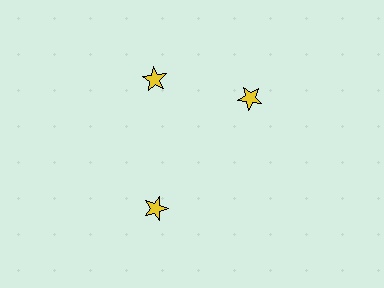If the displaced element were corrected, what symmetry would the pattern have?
It would have 3-fold rotational symmetry — the pattern would map onto itself every 120 degrees.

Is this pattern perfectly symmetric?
No. The 3 yellow stars are arranged in a ring, but one element near the 3 o'clock position is rotated out of alignment along the ring, breaking the 3-fold rotational symmetry.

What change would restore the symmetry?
The symmetry would be restored by rotating it back into even spacing with its neighbors so that all 3 stars sit at equal angles and equal distance from the center.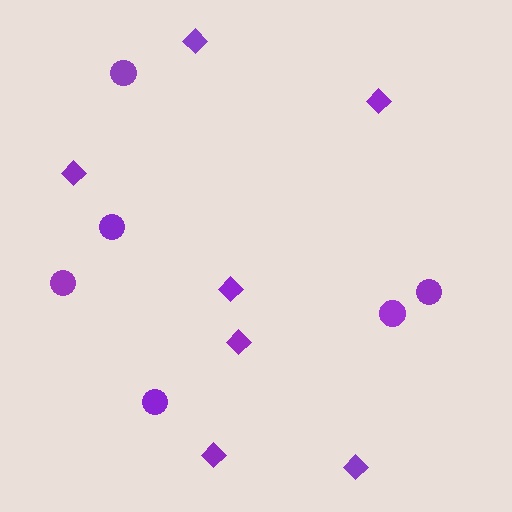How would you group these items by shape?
There are 2 groups: one group of diamonds (7) and one group of circles (6).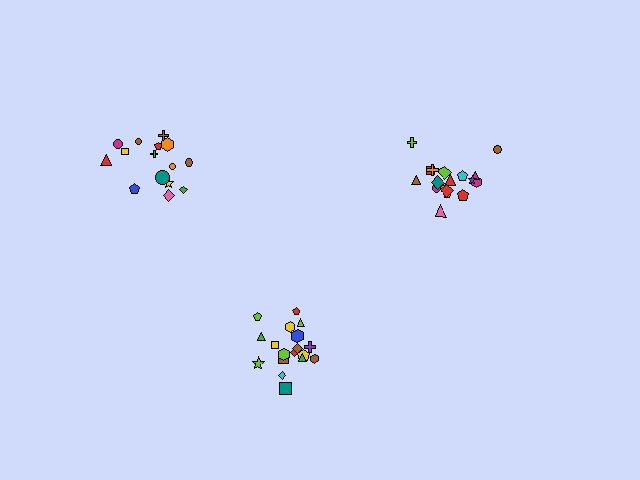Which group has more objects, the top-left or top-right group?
The top-right group.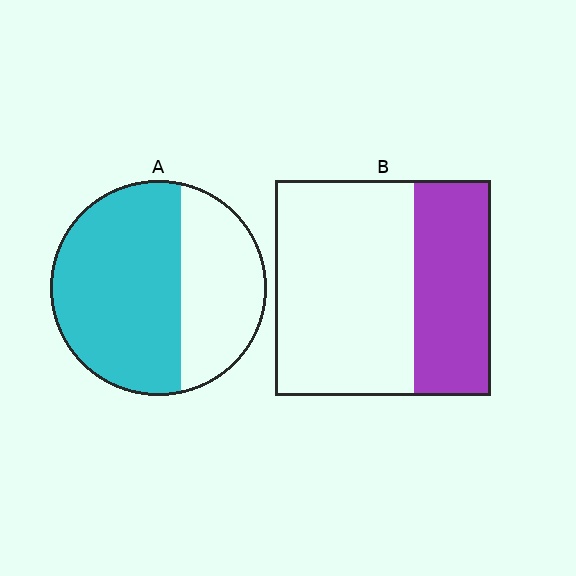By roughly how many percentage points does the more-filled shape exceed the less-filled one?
By roughly 25 percentage points (A over B).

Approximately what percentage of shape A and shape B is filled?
A is approximately 65% and B is approximately 35%.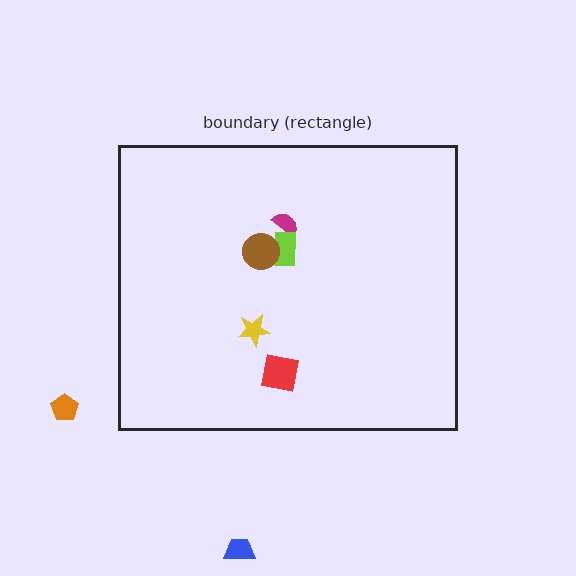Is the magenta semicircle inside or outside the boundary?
Inside.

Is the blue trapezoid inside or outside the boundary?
Outside.